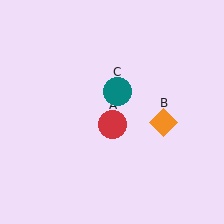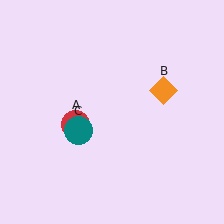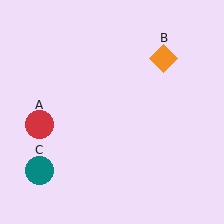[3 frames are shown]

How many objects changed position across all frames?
3 objects changed position: red circle (object A), orange diamond (object B), teal circle (object C).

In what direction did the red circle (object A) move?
The red circle (object A) moved left.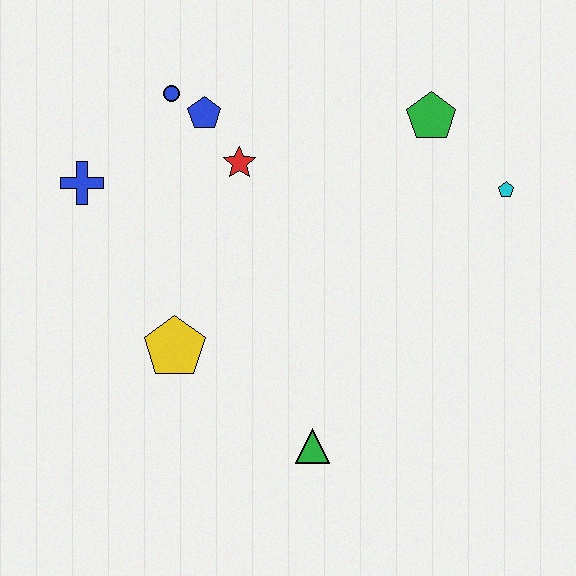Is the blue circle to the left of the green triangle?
Yes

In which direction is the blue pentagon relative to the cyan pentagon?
The blue pentagon is to the left of the cyan pentagon.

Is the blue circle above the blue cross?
Yes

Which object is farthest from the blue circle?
The green triangle is farthest from the blue circle.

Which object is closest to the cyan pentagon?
The green pentagon is closest to the cyan pentagon.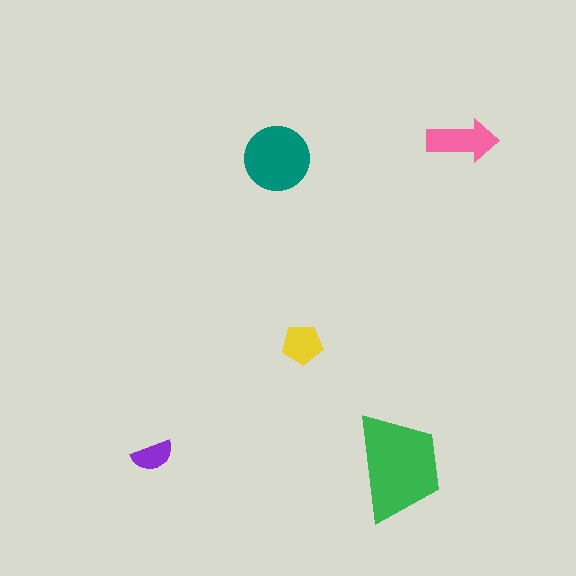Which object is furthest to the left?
The purple semicircle is leftmost.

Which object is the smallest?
The purple semicircle.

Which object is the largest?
The green trapezoid.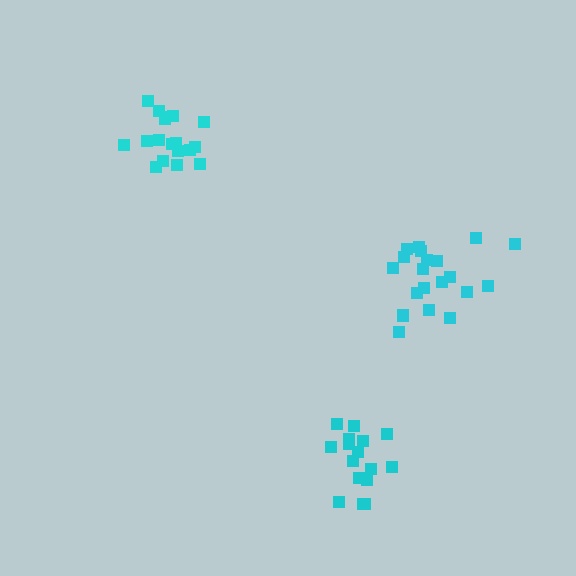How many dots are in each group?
Group 1: 16 dots, Group 2: 20 dots, Group 3: 18 dots (54 total).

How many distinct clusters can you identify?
There are 3 distinct clusters.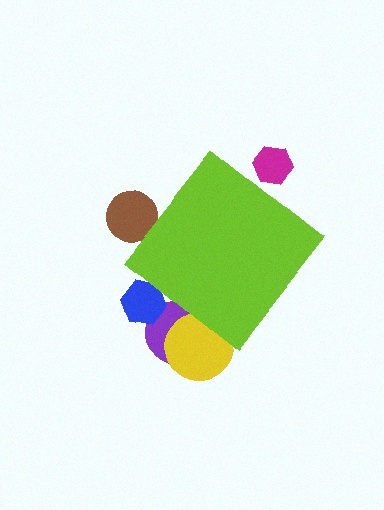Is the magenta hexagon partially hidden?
Yes, the magenta hexagon is partially hidden behind the lime diamond.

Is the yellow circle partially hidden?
Yes, the yellow circle is partially hidden behind the lime diamond.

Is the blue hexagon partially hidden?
Yes, the blue hexagon is partially hidden behind the lime diamond.